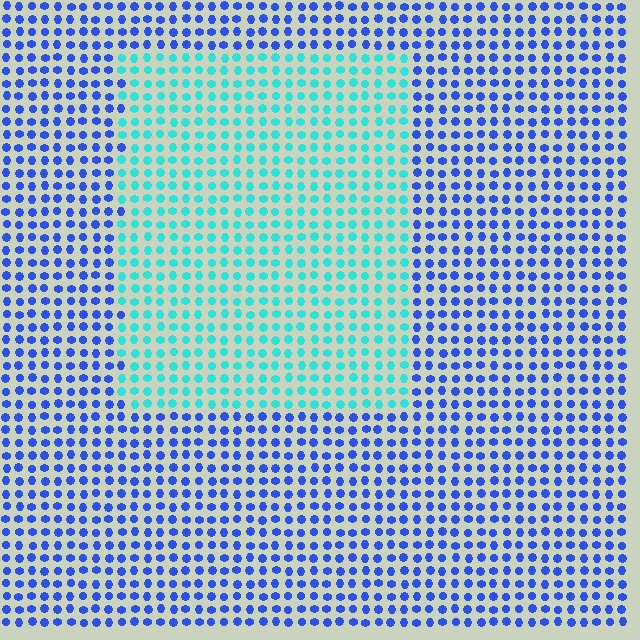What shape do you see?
I see a rectangle.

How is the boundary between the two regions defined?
The boundary is defined purely by a slight shift in hue (about 52 degrees). Spacing, size, and orientation are identical on both sides.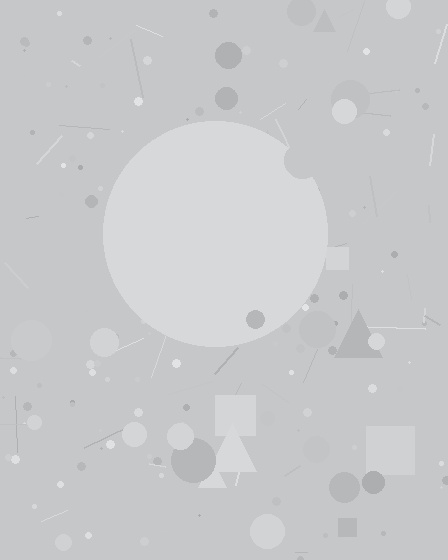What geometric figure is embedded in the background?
A circle is embedded in the background.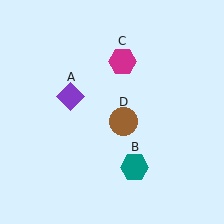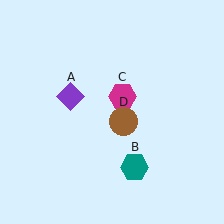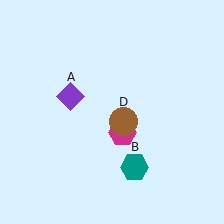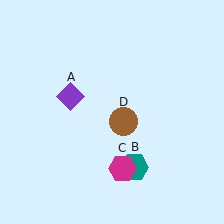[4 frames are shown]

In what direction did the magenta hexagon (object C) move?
The magenta hexagon (object C) moved down.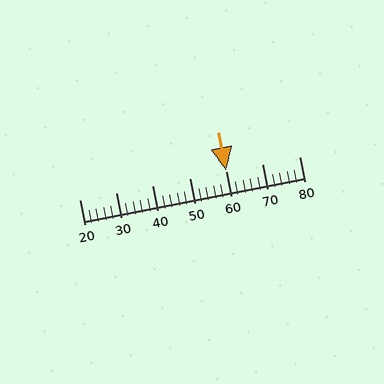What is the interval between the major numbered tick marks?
The major tick marks are spaced 10 units apart.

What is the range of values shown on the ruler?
The ruler shows values from 20 to 80.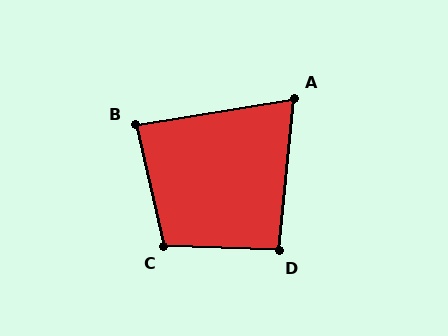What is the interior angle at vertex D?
Approximately 94 degrees (approximately right).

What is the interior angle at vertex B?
Approximately 86 degrees (approximately right).